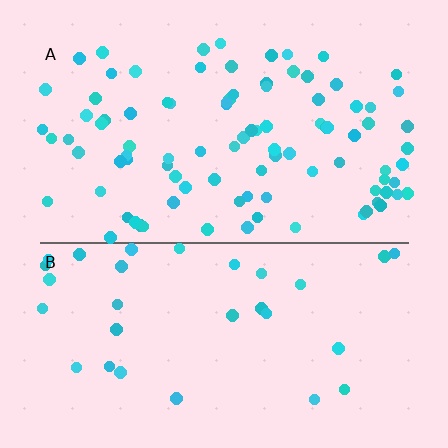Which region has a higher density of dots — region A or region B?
A (the top).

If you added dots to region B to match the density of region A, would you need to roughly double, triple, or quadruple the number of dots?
Approximately triple.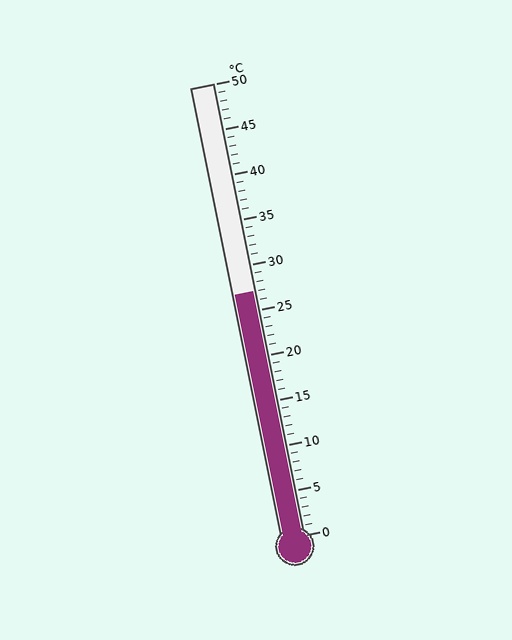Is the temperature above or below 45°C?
The temperature is below 45°C.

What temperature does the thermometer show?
The thermometer shows approximately 27°C.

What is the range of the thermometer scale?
The thermometer scale ranges from 0°C to 50°C.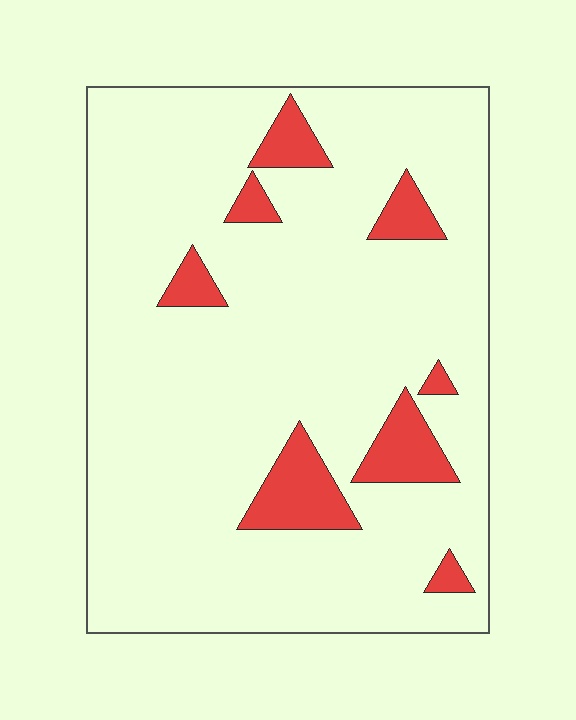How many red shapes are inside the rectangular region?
8.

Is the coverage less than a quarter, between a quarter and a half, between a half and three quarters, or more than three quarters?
Less than a quarter.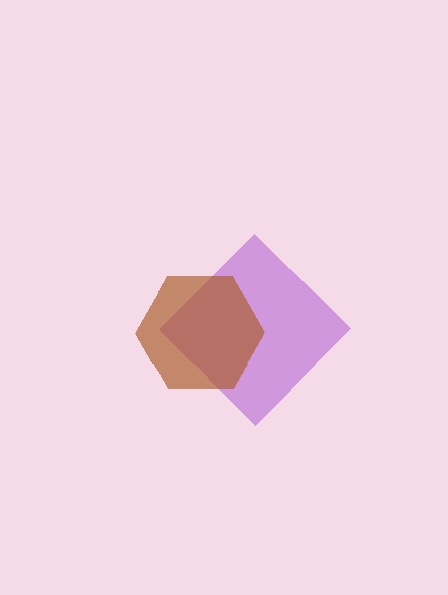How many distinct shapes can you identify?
There are 2 distinct shapes: a purple diamond, a brown hexagon.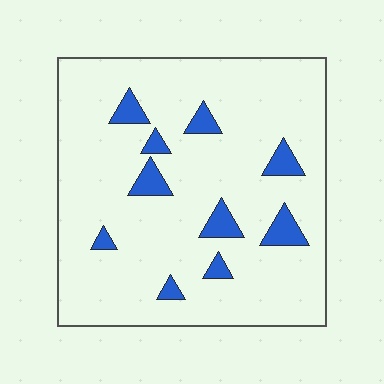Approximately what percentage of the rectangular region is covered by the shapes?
Approximately 10%.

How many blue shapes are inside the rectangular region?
10.